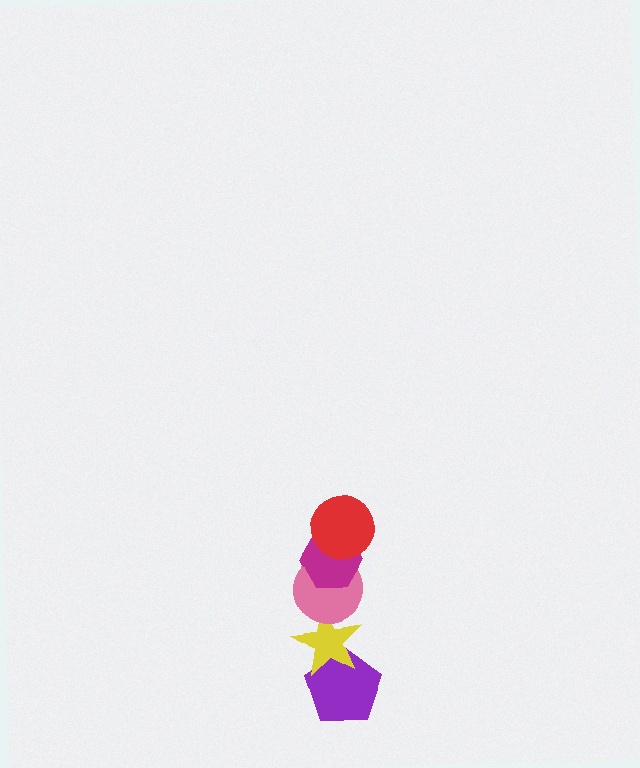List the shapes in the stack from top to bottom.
From top to bottom: the red circle, the magenta hexagon, the pink circle, the yellow star, the purple pentagon.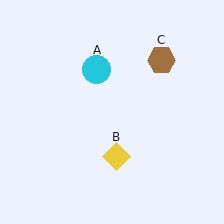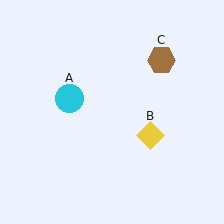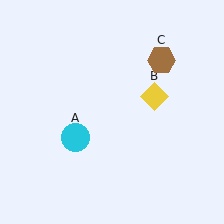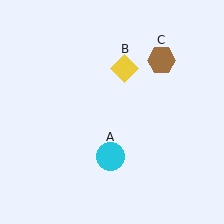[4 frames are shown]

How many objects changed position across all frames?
2 objects changed position: cyan circle (object A), yellow diamond (object B).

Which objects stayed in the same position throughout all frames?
Brown hexagon (object C) remained stationary.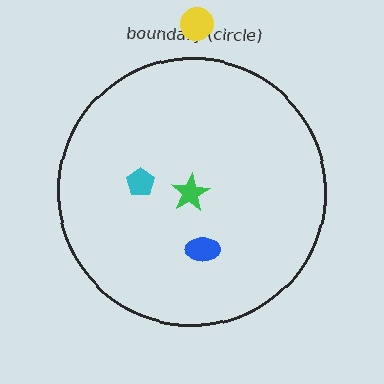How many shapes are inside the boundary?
3 inside, 1 outside.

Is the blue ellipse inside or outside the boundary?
Inside.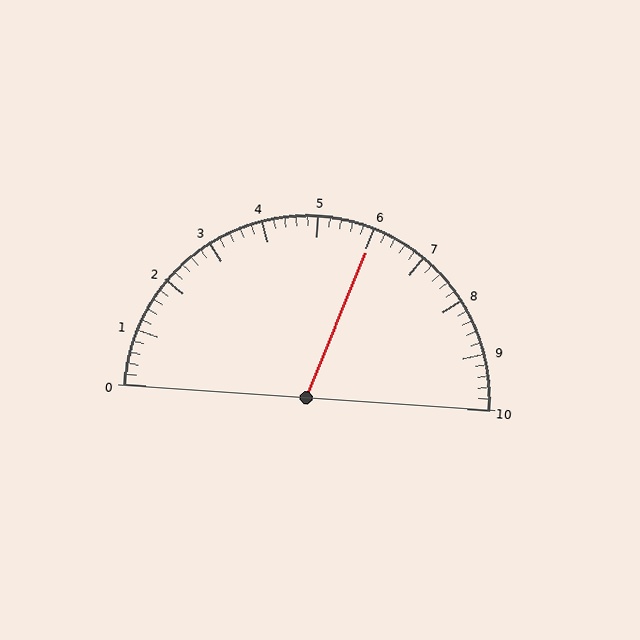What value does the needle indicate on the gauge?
The needle indicates approximately 6.0.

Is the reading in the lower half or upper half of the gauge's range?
The reading is in the upper half of the range (0 to 10).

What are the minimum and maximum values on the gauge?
The gauge ranges from 0 to 10.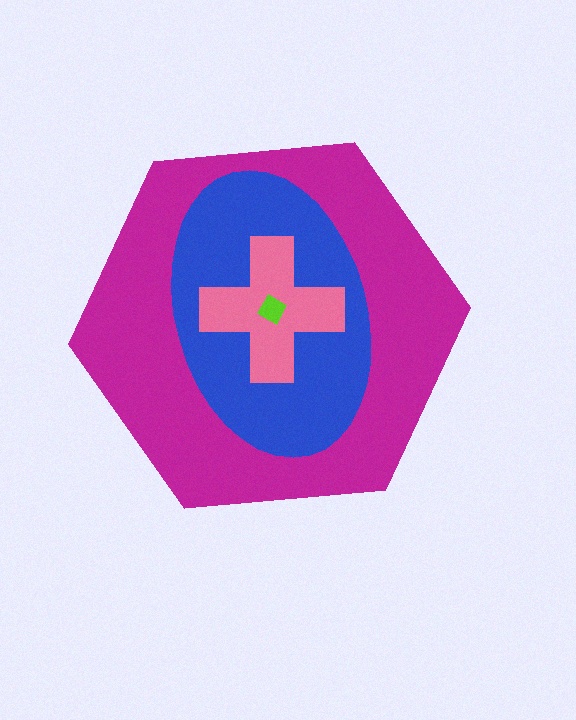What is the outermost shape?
The magenta hexagon.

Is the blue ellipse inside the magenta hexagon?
Yes.